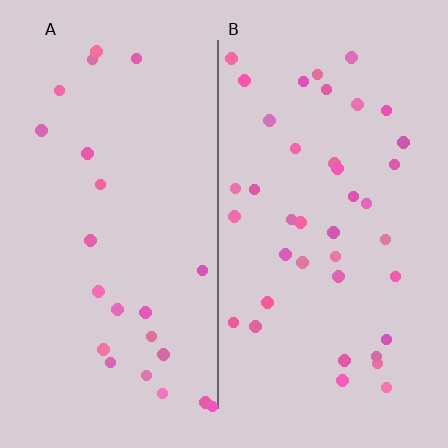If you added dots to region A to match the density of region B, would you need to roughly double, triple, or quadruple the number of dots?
Approximately double.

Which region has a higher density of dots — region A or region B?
B (the right).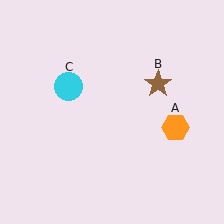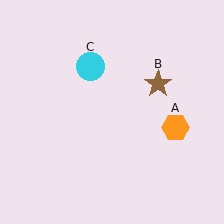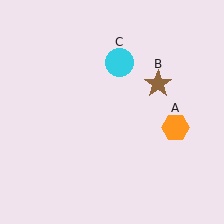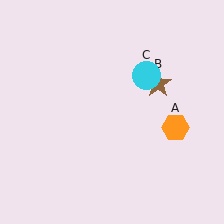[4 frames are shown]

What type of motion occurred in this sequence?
The cyan circle (object C) rotated clockwise around the center of the scene.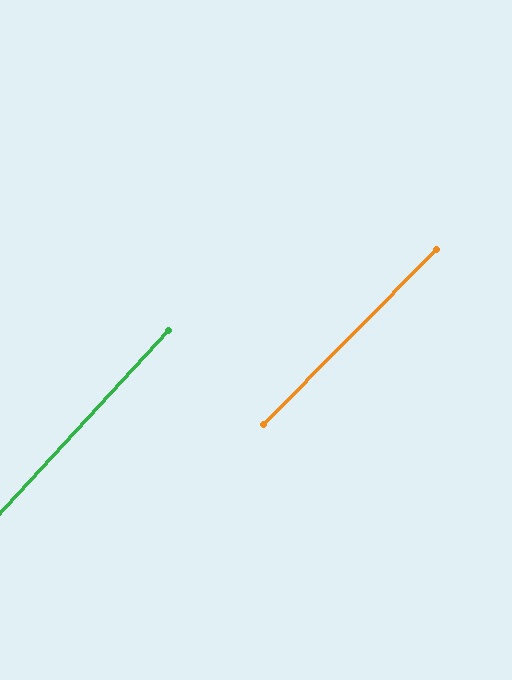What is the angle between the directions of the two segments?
Approximately 2 degrees.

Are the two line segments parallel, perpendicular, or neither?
Parallel — their directions differ by only 1.9°.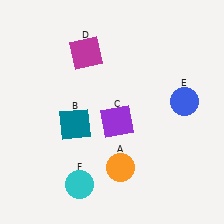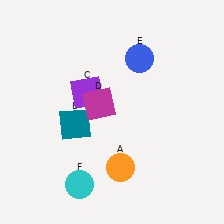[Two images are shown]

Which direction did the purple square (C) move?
The purple square (C) moved left.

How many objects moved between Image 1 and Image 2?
3 objects moved between the two images.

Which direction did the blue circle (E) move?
The blue circle (E) moved left.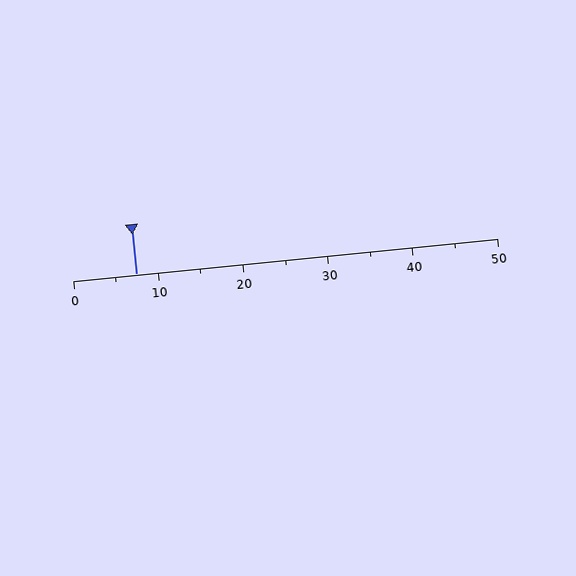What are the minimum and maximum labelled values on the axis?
The axis runs from 0 to 50.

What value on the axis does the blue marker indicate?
The marker indicates approximately 7.5.